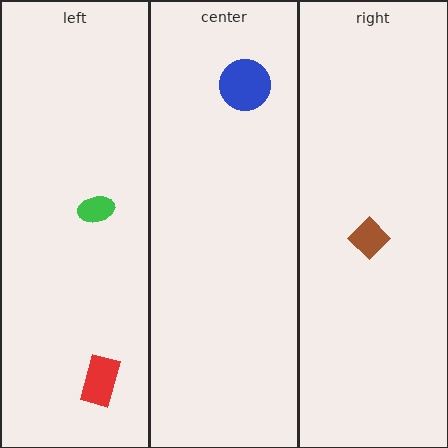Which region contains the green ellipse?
The left region.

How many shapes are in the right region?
1.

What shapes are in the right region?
The brown diamond.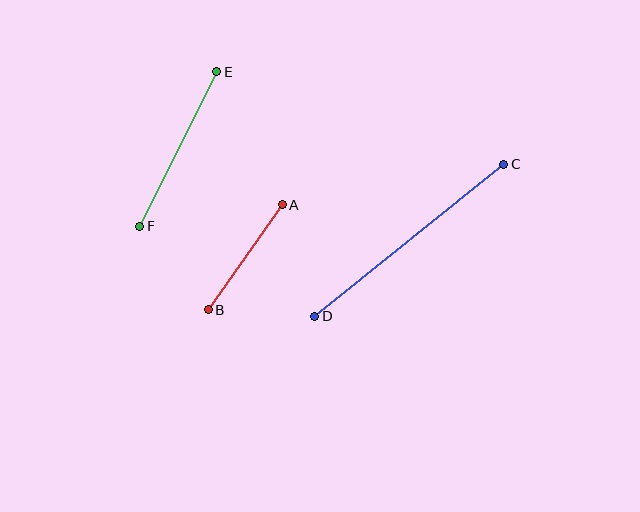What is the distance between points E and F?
The distance is approximately 172 pixels.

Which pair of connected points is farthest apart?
Points C and D are farthest apart.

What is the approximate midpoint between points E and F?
The midpoint is at approximately (178, 149) pixels.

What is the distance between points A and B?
The distance is approximately 128 pixels.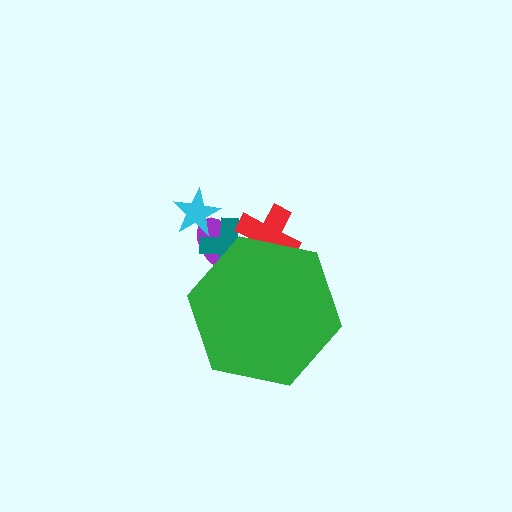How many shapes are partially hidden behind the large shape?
3 shapes are partially hidden.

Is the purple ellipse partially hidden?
Yes, the purple ellipse is partially hidden behind the green hexagon.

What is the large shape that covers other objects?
A green hexagon.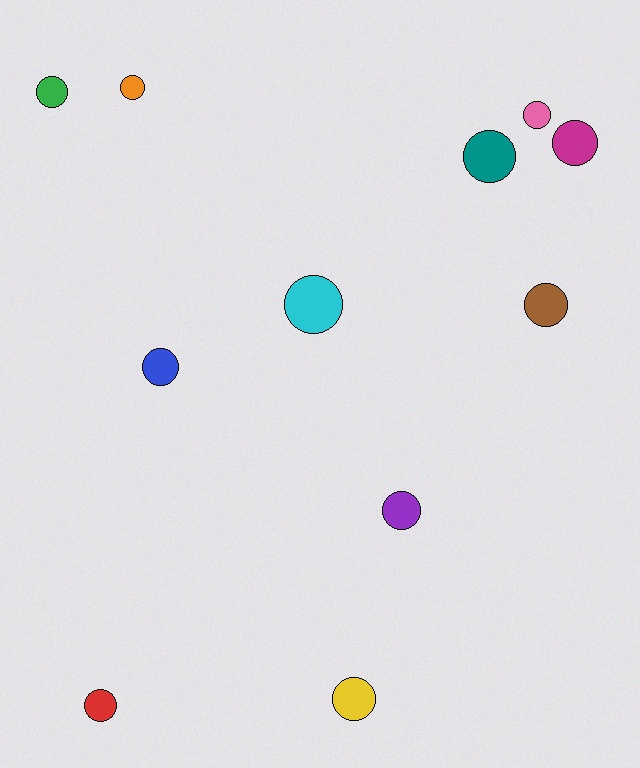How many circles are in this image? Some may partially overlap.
There are 11 circles.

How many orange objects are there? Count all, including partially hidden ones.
There is 1 orange object.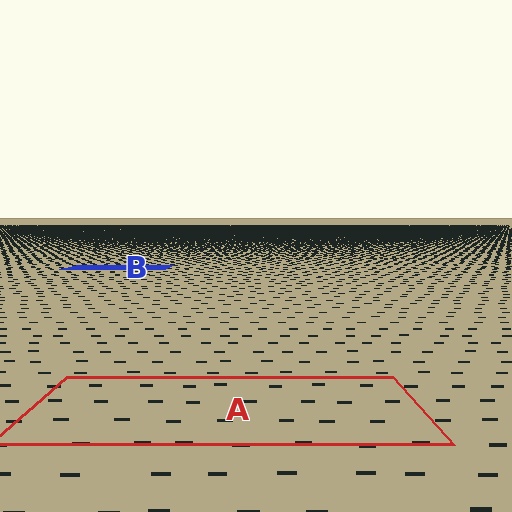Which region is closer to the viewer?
Region A is closer. The texture elements there are larger and more spread out.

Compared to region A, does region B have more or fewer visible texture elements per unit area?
Region B has more texture elements per unit area — they are packed more densely because it is farther away.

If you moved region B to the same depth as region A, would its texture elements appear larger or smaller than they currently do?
They would appear larger. At a closer depth, the same texture elements are projected at a bigger on-screen size.